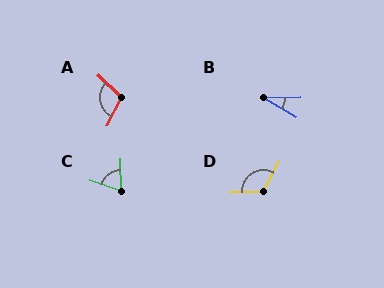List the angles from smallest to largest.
B (31°), C (71°), A (107°), D (121°).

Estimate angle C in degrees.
Approximately 71 degrees.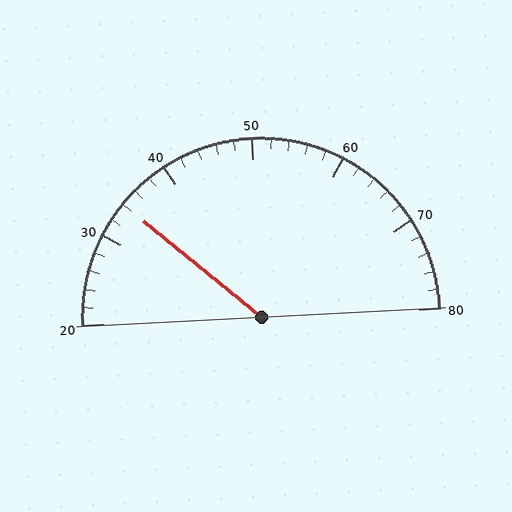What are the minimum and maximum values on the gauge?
The gauge ranges from 20 to 80.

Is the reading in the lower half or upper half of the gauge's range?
The reading is in the lower half of the range (20 to 80).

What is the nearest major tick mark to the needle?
The nearest major tick mark is 30.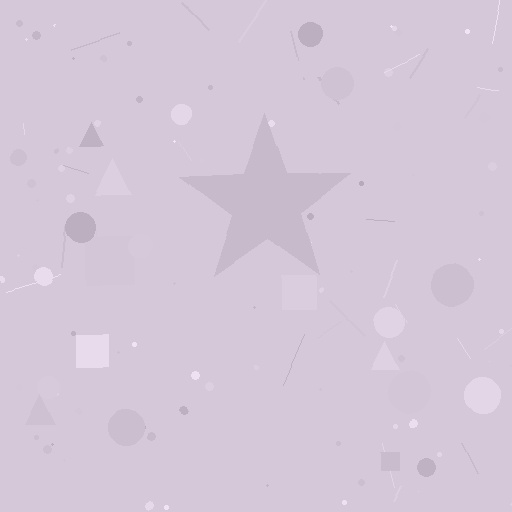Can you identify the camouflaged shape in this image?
The camouflaged shape is a star.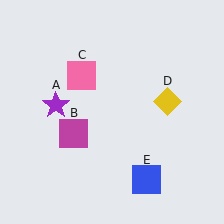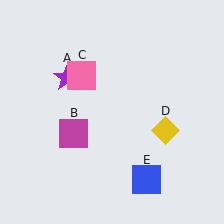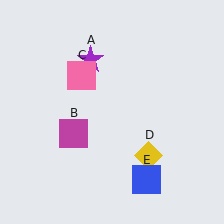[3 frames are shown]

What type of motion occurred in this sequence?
The purple star (object A), yellow diamond (object D) rotated clockwise around the center of the scene.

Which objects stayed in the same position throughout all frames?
Magenta square (object B) and pink square (object C) and blue square (object E) remained stationary.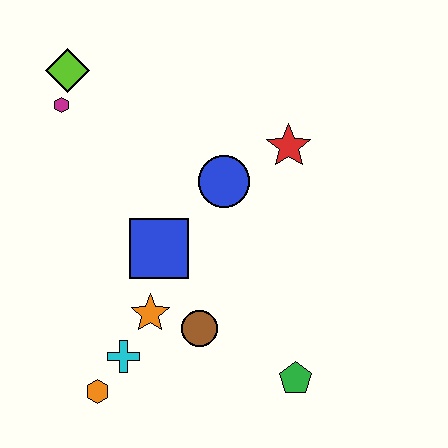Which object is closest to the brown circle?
The orange star is closest to the brown circle.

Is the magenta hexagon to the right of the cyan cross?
No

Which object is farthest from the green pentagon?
The lime diamond is farthest from the green pentagon.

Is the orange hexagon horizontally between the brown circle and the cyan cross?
No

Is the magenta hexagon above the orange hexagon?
Yes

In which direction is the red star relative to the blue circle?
The red star is to the right of the blue circle.